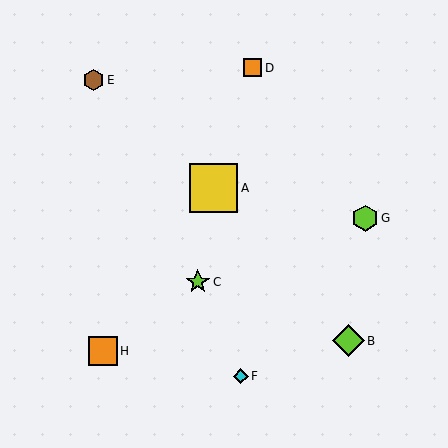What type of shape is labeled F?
Shape F is a cyan diamond.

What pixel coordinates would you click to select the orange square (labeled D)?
Click at (253, 68) to select the orange square D.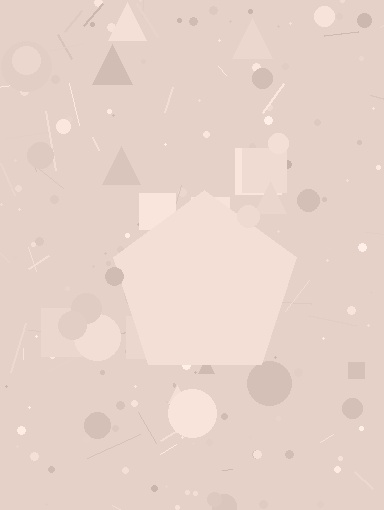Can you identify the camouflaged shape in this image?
The camouflaged shape is a pentagon.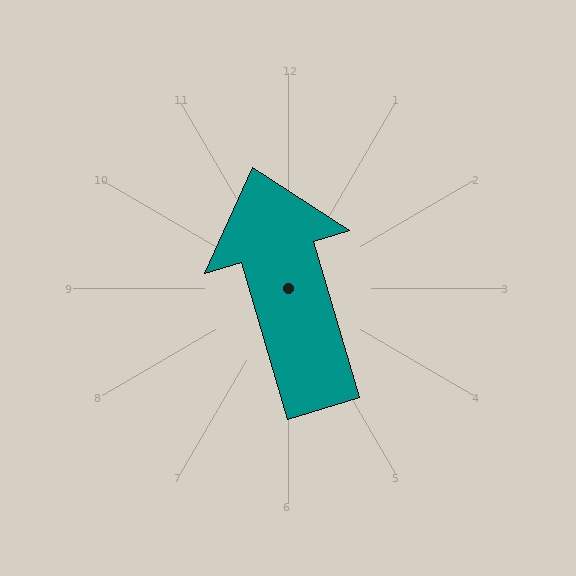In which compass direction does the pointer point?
North.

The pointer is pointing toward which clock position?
Roughly 11 o'clock.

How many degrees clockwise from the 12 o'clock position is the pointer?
Approximately 344 degrees.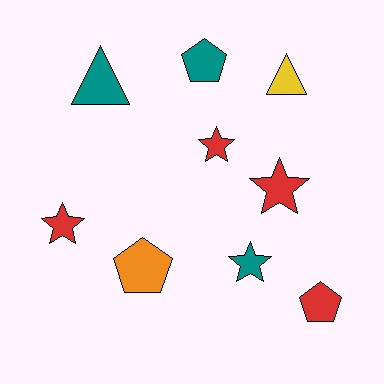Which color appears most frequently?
Red, with 4 objects.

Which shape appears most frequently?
Star, with 4 objects.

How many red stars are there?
There are 3 red stars.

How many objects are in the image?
There are 9 objects.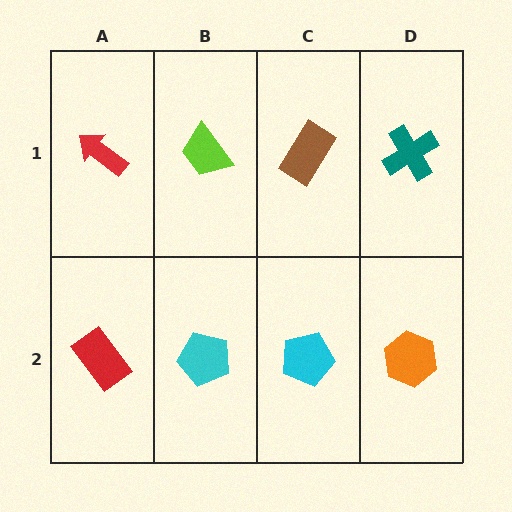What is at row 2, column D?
An orange hexagon.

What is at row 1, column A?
A red arrow.